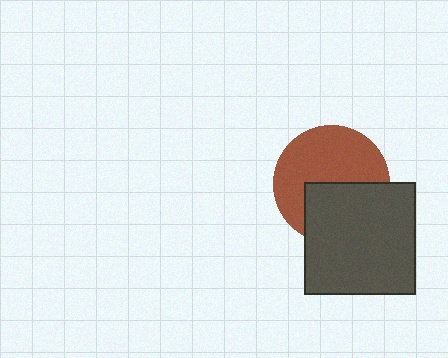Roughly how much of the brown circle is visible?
About half of it is visible (roughly 58%).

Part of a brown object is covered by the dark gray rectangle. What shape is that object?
It is a circle.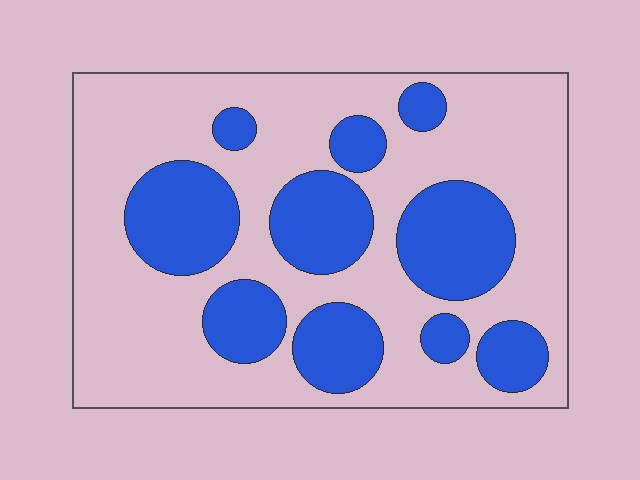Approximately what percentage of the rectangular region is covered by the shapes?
Approximately 35%.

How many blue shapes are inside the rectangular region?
10.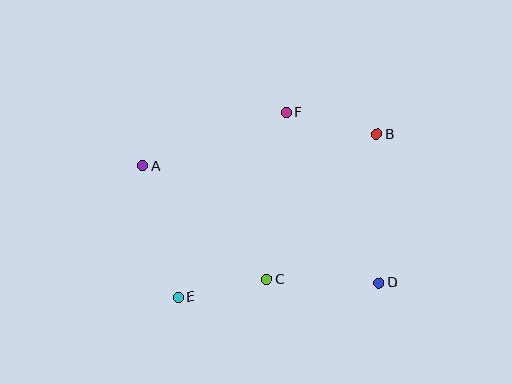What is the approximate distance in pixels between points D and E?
The distance between D and E is approximately 202 pixels.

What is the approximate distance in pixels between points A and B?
The distance between A and B is approximately 236 pixels.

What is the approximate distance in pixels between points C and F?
The distance between C and F is approximately 168 pixels.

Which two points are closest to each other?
Points C and E are closest to each other.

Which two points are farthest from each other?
Points A and D are farthest from each other.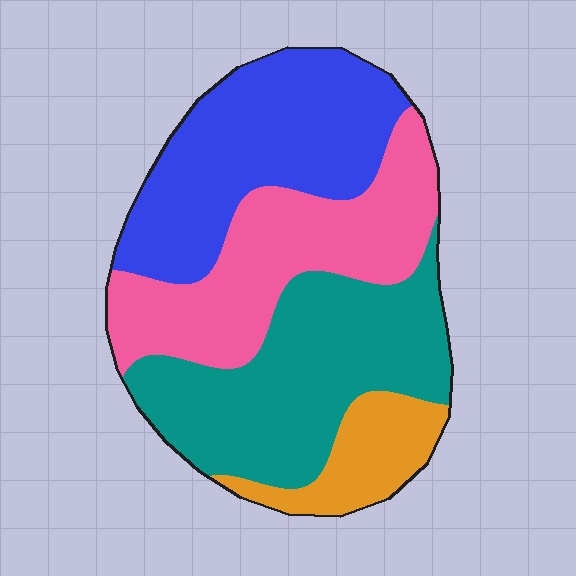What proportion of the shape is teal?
Teal covers 33% of the shape.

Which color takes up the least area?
Orange, at roughly 10%.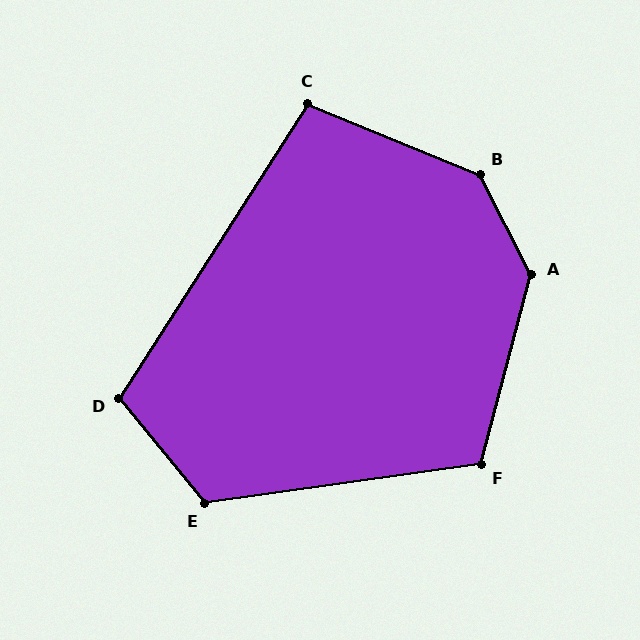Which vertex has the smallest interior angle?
C, at approximately 100 degrees.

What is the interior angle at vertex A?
Approximately 138 degrees (obtuse).